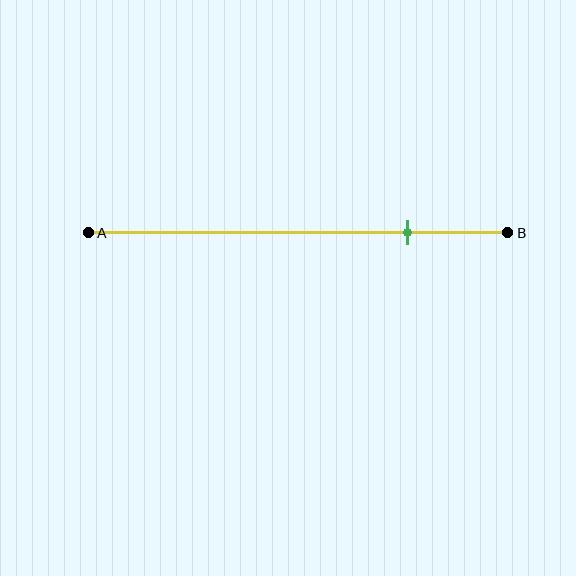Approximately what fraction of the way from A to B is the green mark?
The green mark is approximately 75% of the way from A to B.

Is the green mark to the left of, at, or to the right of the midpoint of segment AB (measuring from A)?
The green mark is to the right of the midpoint of segment AB.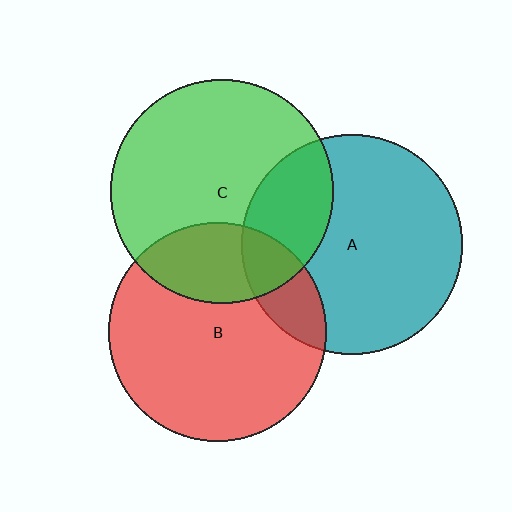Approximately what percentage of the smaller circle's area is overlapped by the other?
Approximately 25%.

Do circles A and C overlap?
Yes.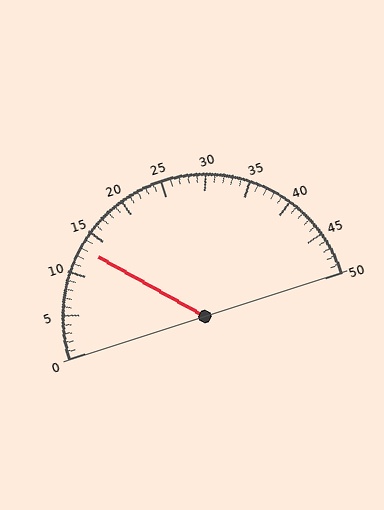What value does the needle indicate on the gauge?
The needle indicates approximately 13.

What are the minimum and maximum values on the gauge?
The gauge ranges from 0 to 50.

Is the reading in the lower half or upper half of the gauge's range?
The reading is in the lower half of the range (0 to 50).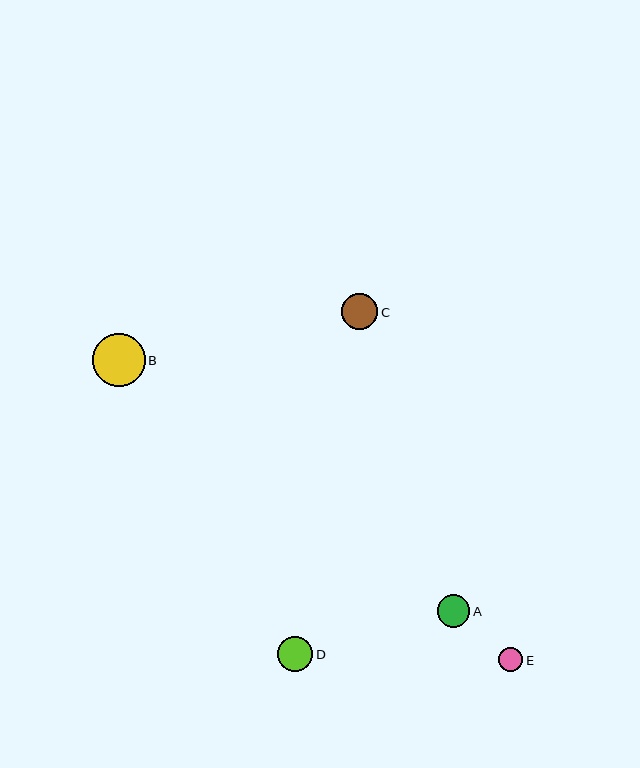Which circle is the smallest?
Circle E is the smallest with a size of approximately 24 pixels.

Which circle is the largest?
Circle B is the largest with a size of approximately 53 pixels.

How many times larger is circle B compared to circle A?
Circle B is approximately 1.6 times the size of circle A.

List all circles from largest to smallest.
From largest to smallest: B, C, D, A, E.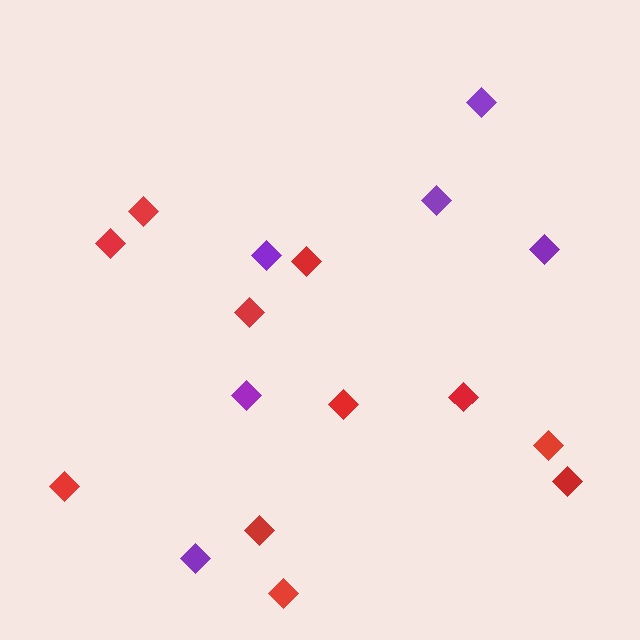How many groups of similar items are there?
There are 2 groups: one group of purple diamonds (6) and one group of red diamonds (11).